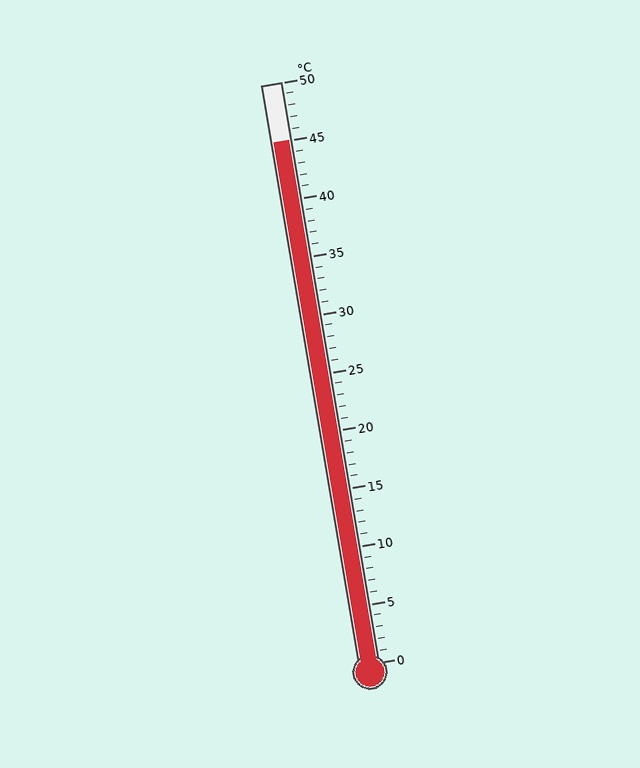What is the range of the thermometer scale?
The thermometer scale ranges from 0°C to 50°C.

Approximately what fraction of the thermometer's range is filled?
The thermometer is filled to approximately 90% of its range.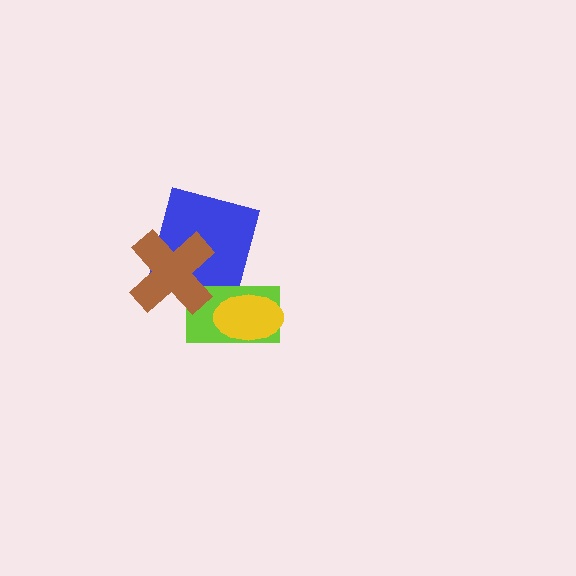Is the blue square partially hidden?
Yes, it is partially covered by another shape.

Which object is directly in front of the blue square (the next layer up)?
The lime rectangle is directly in front of the blue square.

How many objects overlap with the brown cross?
2 objects overlap with the brown cross.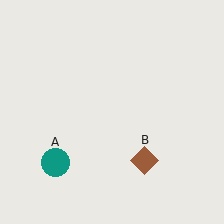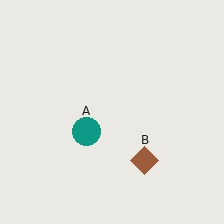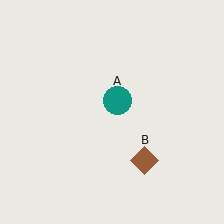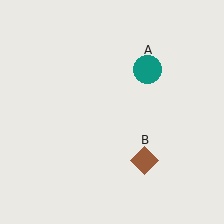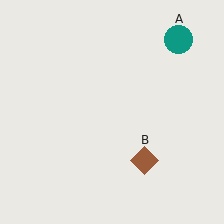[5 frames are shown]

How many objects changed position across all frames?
1 object changed position: teal circle (object A).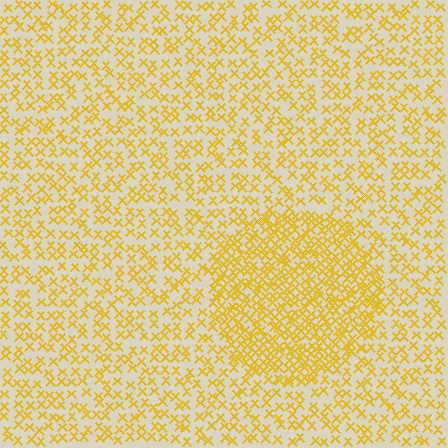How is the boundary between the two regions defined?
The boundary is defined by a change in element density (approximately 2.0x ratio). All elements are the same color, size, and shape.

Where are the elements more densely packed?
The elements are more densely packed inside the circle boundary.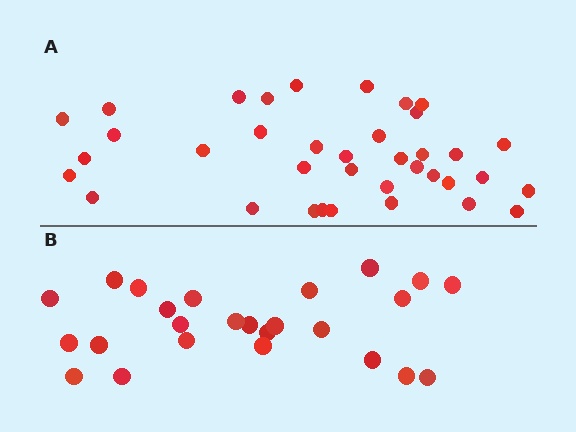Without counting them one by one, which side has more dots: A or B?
Region A (the top region) has more dots.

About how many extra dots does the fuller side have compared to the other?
Region A has roughly 12 or so more dots than region B.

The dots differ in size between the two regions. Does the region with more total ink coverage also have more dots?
No. Region B has more total ink coverage because its dots are larger, but region A actually contains more individual dots. Total area can be misleading — the number of items is what matters here.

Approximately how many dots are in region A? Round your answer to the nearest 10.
About 40 dots. (The exact count is 37, which rounds to 40.)